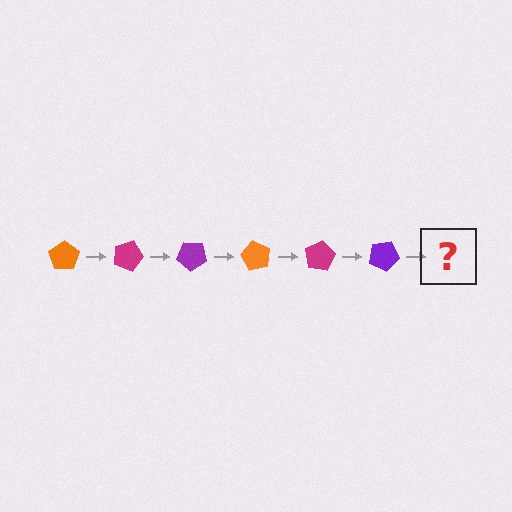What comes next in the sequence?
The next element should be an orange pentagon, rotated 120 degrees from the start.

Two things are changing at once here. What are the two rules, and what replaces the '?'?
The two rules are that it rotates 20 degrees each step and the color cycles through orange, magenta, and purple. The '?' should be an orange pentagon, rotated 120 degrees from the start.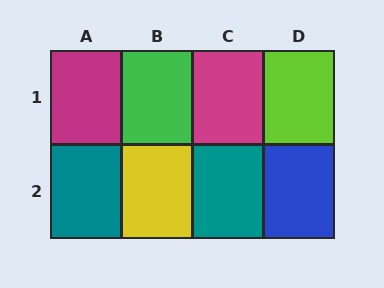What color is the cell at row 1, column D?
Lime.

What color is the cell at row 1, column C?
Magenta.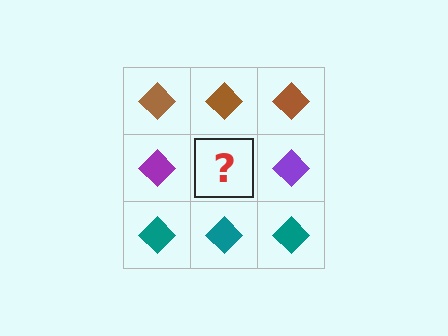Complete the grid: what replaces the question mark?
The question mark should be replaced with a purple diamond.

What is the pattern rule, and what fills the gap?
The rule is that each row has a consistent color. The gap should be filled with a purple diamond.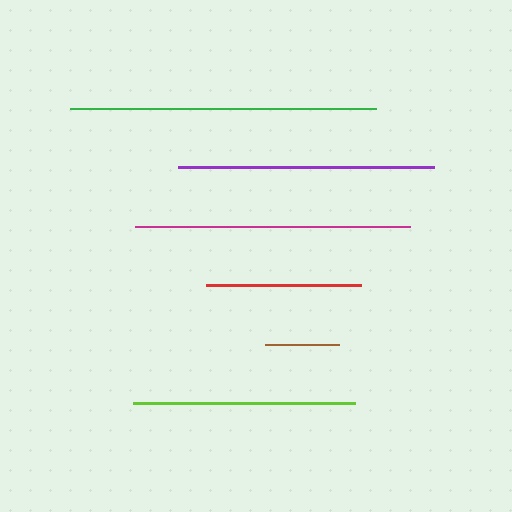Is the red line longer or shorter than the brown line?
The red line is longer than the brown line.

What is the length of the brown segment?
The brown segment is approximately 73 pixels long.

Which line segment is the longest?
The green line is the longest at approximately 306 pixels.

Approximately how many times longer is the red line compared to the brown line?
The red line is approximately 2.1 times the length of the brown line.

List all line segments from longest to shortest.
From longest to shortest: green, magenta, purple, lime, red, brown.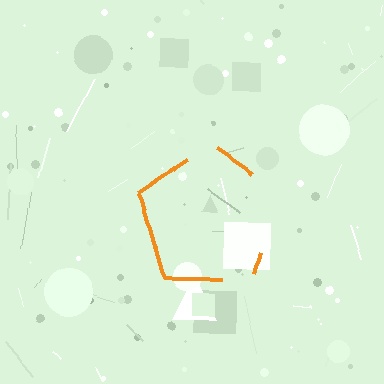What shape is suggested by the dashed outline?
The dashed outline suggests a pentagon.